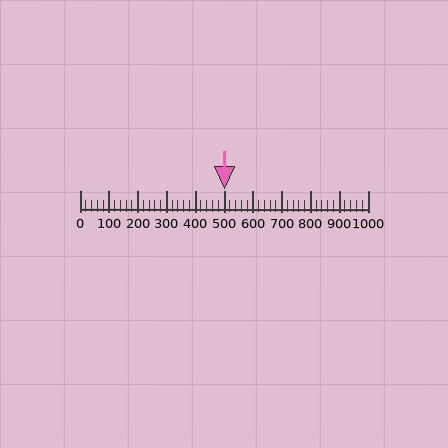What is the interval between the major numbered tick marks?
The major tick marks are spaced 100 units apart.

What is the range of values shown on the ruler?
The ruler shows values from 0 to 1000.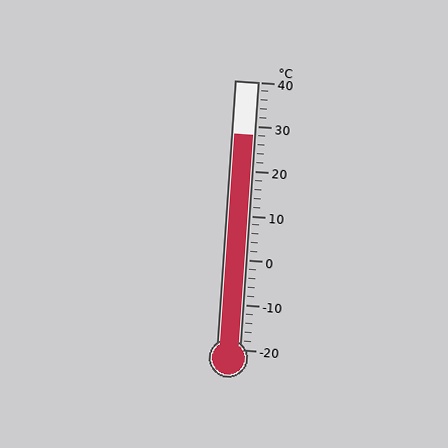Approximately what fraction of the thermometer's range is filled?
The thermometer is filled to approximately 80% of its range.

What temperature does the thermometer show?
The thermometer shows approximately 28°C.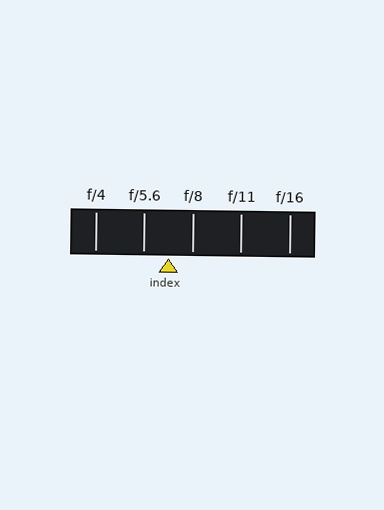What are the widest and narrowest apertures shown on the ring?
The widest aperture shown is f/4 and the narrowest is f/16.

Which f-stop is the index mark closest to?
The index mark is closest to f/8.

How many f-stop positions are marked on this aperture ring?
There are 5 f-stop positions marked.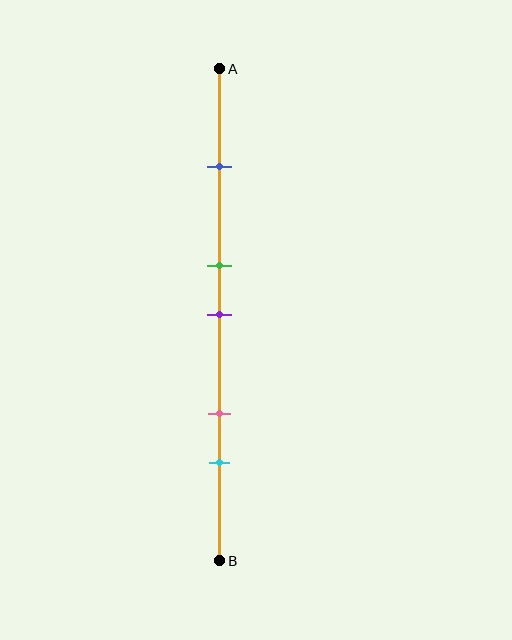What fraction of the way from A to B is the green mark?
The green mark is approximately 40% (0.4) of the way from A to B.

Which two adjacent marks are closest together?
The green and purple marks are the closest adjacent pair.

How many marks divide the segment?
There are 5 marks dividing the segment.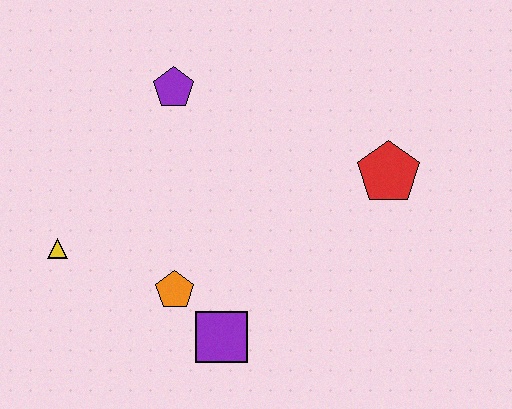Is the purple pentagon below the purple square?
No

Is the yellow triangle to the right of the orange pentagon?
No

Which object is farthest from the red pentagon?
The yellow triangle is farthest from the red pentagon.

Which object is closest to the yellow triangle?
The orange pentagon is closest to the yellow triangle.